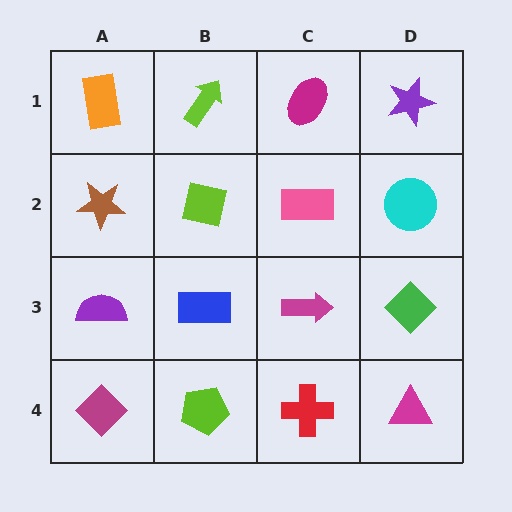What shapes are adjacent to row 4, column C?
A magenta arrow (row 3, column C), a lime pentagon (row 4, column B), a magenta triangle (row 4, column D).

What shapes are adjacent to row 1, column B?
A lime square (row 2, column B), an orange rectangle (row 1, column A), a magenta ellipse (row 1, column C).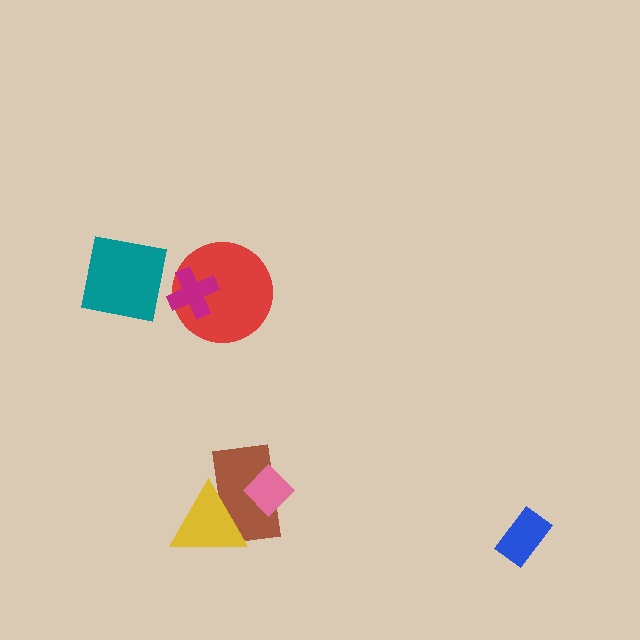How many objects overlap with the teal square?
0 objects overlap with the teal square.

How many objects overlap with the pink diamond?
1 object overlaps with the pink diamond.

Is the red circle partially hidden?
Yes, it is partially covered by another shape.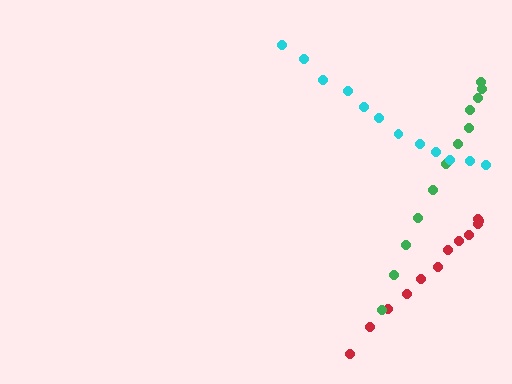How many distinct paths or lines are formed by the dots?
There are 3 distinct paths.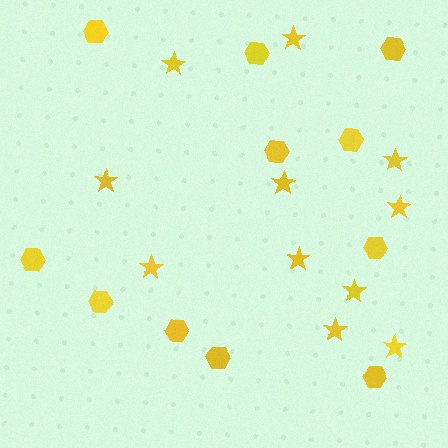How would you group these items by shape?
There are 2 groups: one group of hexagons (11) and one group of stars (11).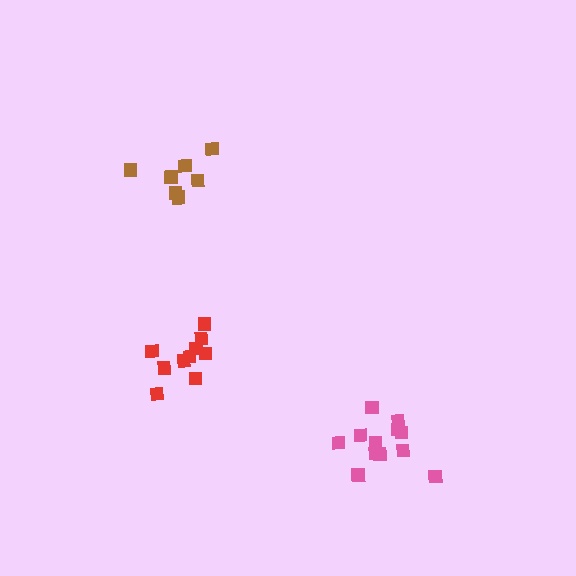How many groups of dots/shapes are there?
There are 3 groups.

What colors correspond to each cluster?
The clusters are colored: red, pink, brown.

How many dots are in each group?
Group 1: 10 dots, Group 2: 12 dots, Group 3: 8 dots (30 total).